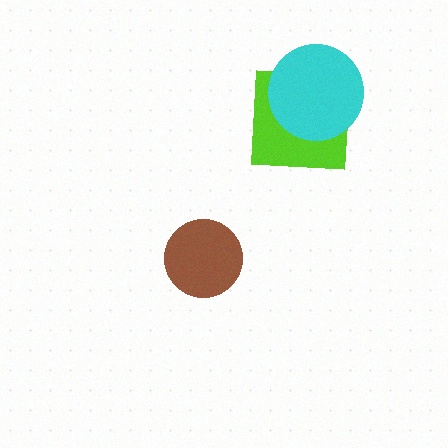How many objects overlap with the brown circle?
0 objects overlap with the brown circle.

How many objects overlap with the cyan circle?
1 object overlaps with the cyan circle.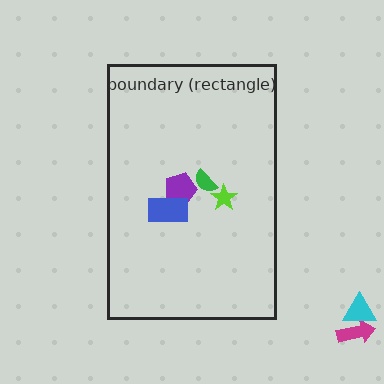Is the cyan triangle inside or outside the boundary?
Outside.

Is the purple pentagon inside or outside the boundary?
Inside.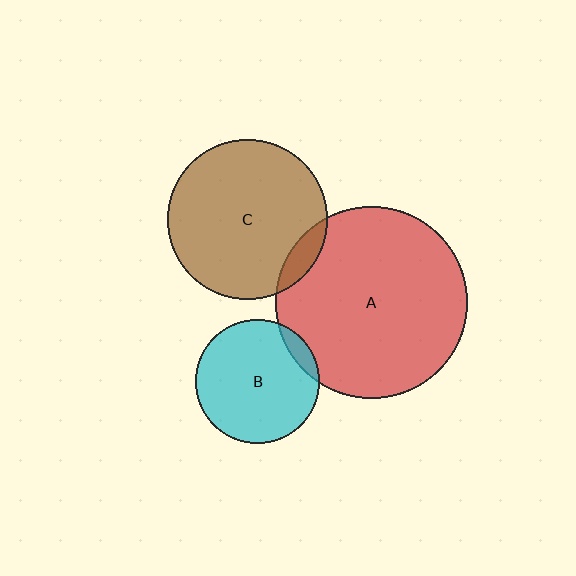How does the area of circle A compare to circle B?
Approximately 2.4 times.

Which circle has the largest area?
Circle A (red).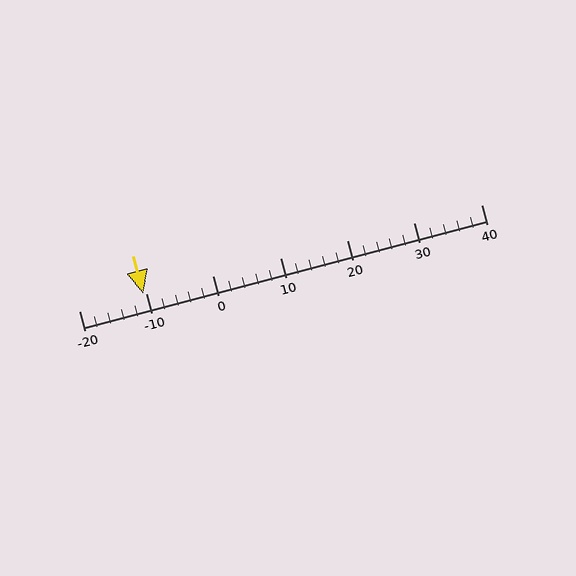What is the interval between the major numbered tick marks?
The major tick marks are spaced 10 units apart.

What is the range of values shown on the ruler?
The ruler shows values from -20 to 40.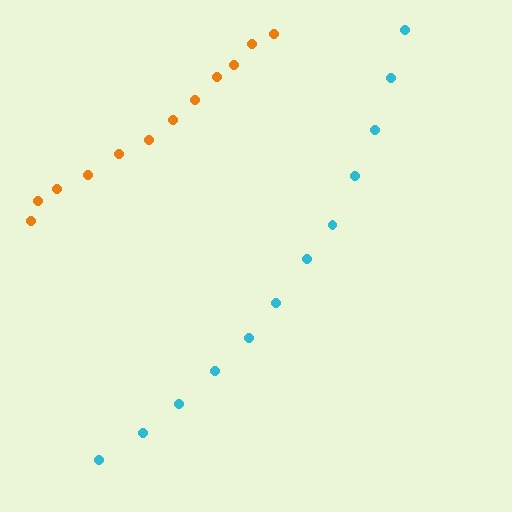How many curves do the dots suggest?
There are 2 distinct paths.